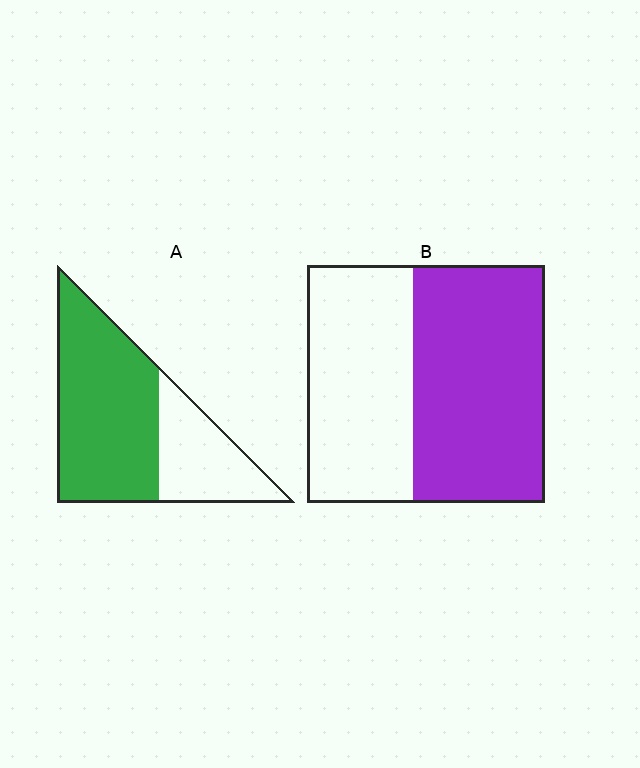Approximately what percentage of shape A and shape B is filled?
A is approximately 65% and B is approximately 55%.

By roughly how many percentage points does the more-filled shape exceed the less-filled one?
By roughly 10 percentage points (A over B).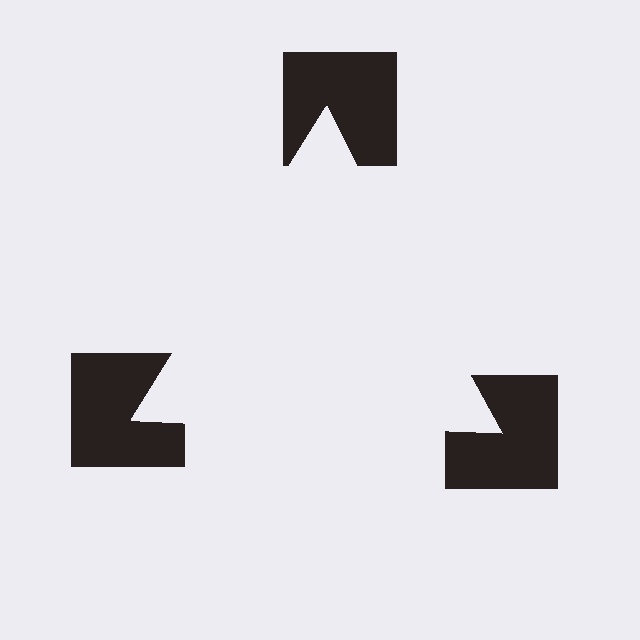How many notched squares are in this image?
There are 3 — one at each vertex of the illusory triangle.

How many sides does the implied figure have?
3 sides.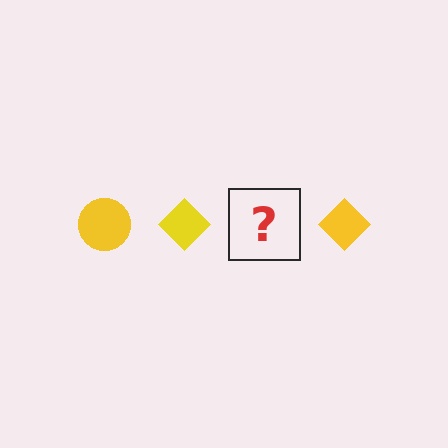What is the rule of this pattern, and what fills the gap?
The rule is that the pattern cycles through circle, diamond shapes in yellow. The gap should be filled with a yellow circle.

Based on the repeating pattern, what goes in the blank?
The blank should be a yellow circle.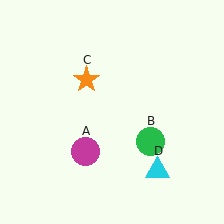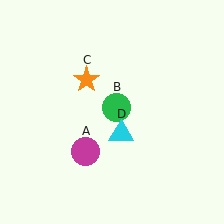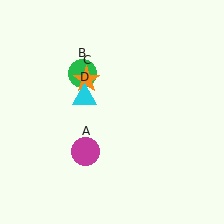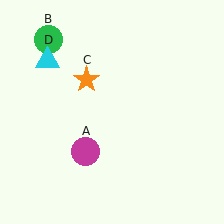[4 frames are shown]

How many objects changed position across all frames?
2 objects changed position: green circle (object B), cyan triangle (object D).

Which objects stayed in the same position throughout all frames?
Magenta circle (object A) and orange star (object C) remained stationary.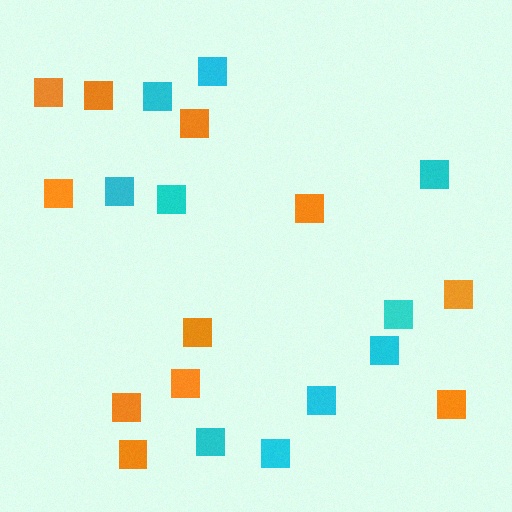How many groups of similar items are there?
There are 2 groups: one group of orange squares (11) and one group of cyan squares (10).